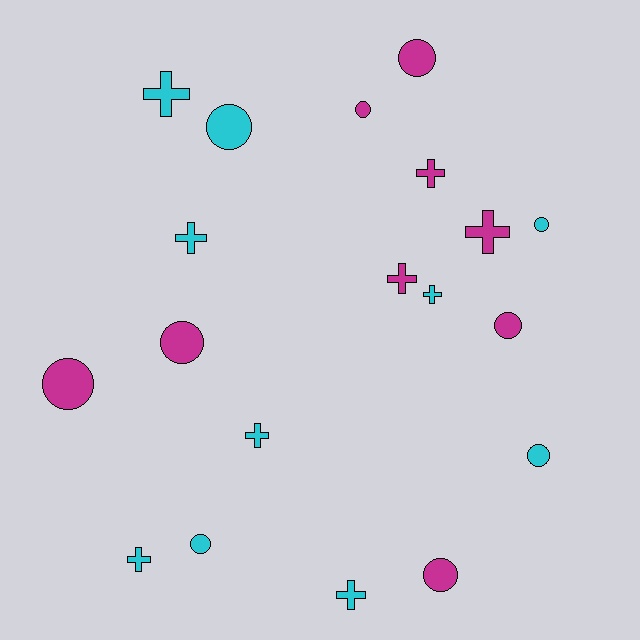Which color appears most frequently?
Cyan, with 10 objects.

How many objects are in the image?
There are 19 objects.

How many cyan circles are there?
There are 4 cyan circles.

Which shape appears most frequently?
Circle, with 10 objects.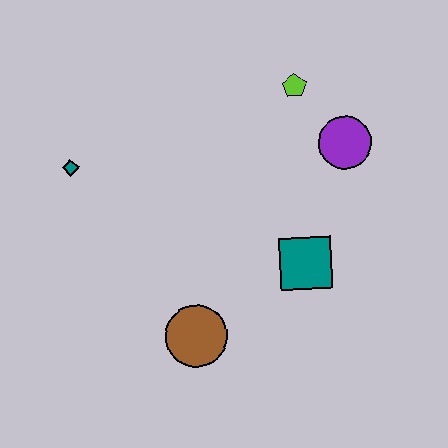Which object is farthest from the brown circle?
The lime pentagon is farthest from the brown circle.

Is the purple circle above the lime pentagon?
No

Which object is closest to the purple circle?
The lime pentagon is closest to the purple circle.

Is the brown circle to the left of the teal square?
Yes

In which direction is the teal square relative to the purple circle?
The teal square is below the purple circle.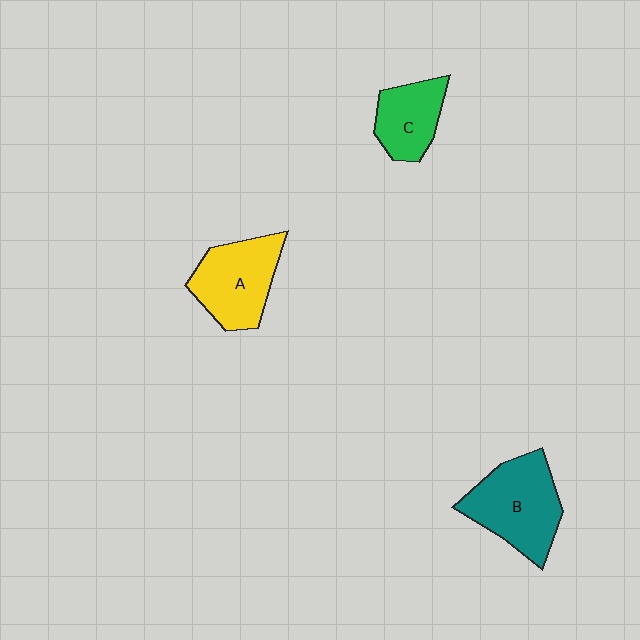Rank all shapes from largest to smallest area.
From largest to smallest: B (teal), A (yellow), C (green).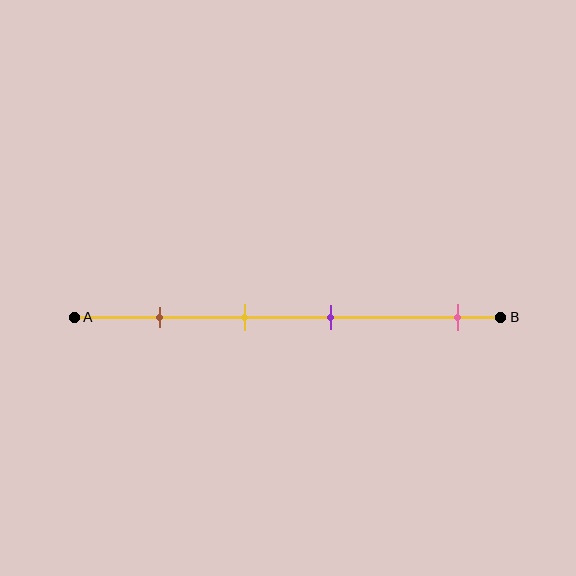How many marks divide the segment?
There are 4 marks dividing the segment.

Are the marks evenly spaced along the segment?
No, the marks are not evenly spaced.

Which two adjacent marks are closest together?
The yellow and purple marks are the closest adjacent pair.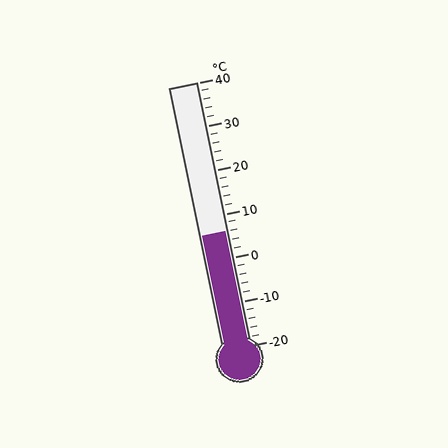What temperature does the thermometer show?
The thermometer shows approximately 6°C.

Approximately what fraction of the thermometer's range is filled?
The thermometer is filled to approximately 45% of its range.